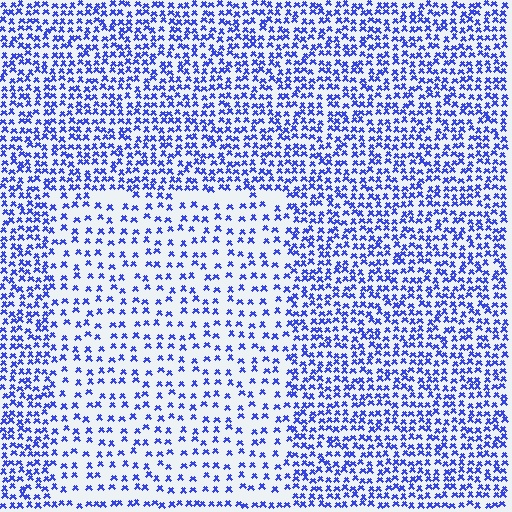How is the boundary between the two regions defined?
The boundary is defined by a change in element density (approximately 2.0x ratio). All elements are the same color, size, and shape.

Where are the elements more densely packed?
The elements are more densely packed outside the rectangle boundary.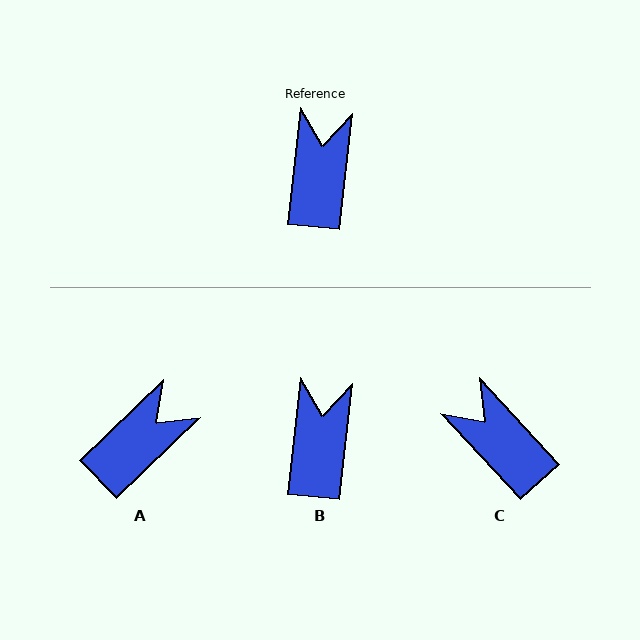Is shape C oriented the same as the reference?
No, it is off by about 49 degrees.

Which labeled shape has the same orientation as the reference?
B.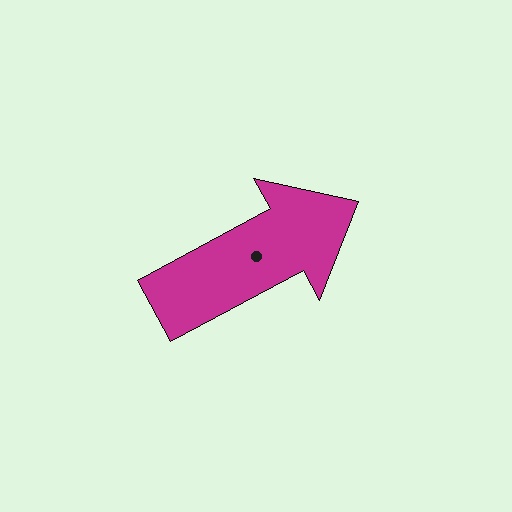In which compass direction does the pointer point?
Northeast.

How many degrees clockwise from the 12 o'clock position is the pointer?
Approximately 62 degrees.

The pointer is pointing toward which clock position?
Roughly 2 o'clock.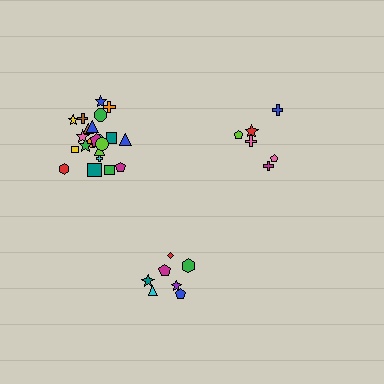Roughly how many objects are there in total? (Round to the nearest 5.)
Roughly 35 objects in total.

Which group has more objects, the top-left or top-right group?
The top-left group.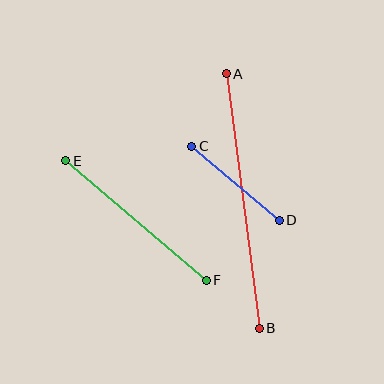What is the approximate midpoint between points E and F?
The midpoint is at approximately (136, 221) pixels.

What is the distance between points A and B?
The distance is approximately 257 pixels.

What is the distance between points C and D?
The distance is approximately 115 pixels.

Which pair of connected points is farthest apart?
Points A and B are farthest apart.